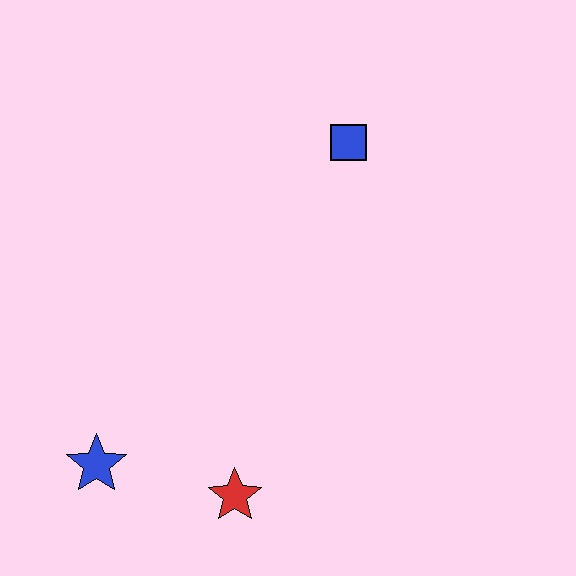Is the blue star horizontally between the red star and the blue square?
No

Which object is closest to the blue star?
The red star is closest to the blue star.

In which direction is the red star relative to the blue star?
The red star is to the right of the blue star.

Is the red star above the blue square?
No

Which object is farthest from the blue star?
The blue square is farthest from the blue star.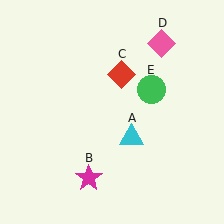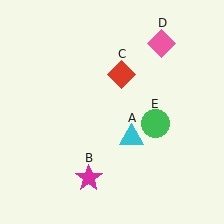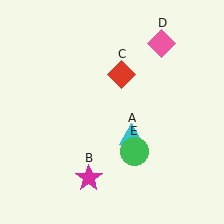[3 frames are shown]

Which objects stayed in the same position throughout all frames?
Cyan triangle (object A) and magenta star (object B) and red diamond (object C) and pink diamond (object D) remained stationary.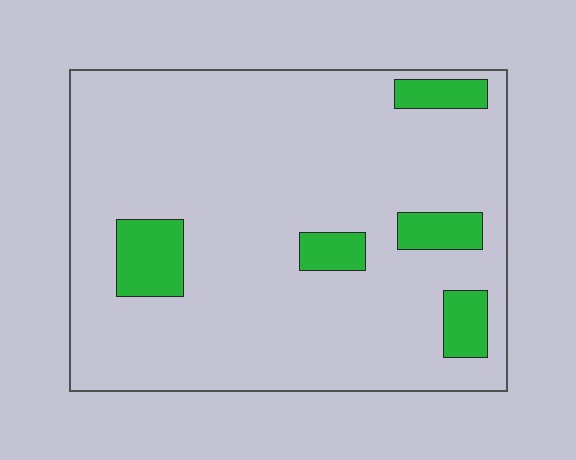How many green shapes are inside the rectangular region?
5.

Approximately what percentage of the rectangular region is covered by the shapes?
Approximately 10%.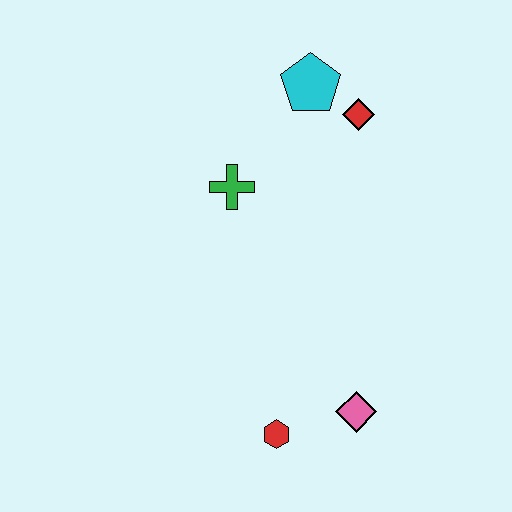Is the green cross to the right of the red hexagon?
No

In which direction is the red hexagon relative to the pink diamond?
The red hexagon is to the left of the pink diamond.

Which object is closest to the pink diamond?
The red hexagon is closest to the pink diamond.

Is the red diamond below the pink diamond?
No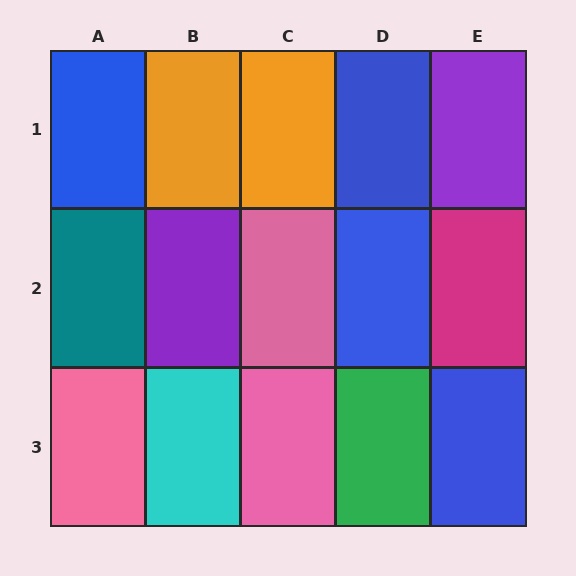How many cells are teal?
1 cell is teal.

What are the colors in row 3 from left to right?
Pink, cyan, pink, green, blue.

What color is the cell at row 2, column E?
Magenta.